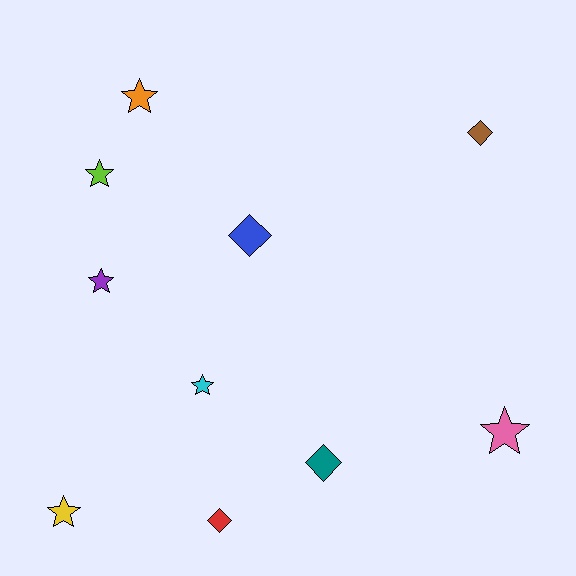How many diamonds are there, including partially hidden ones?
There are 4 diamonds.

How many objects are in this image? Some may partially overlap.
There are 10 objects.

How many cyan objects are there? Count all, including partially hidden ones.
There is 1 cyan object.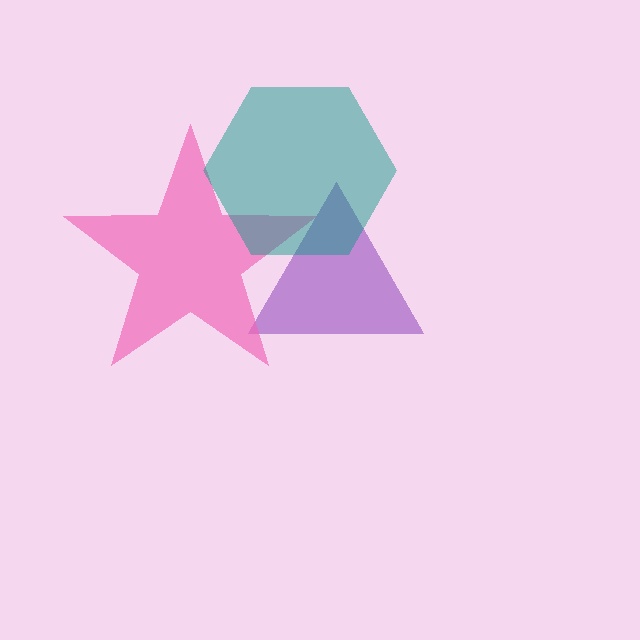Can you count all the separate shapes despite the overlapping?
Yes, there are 3 separate shapes.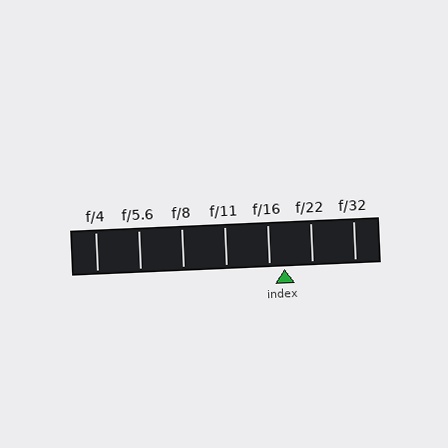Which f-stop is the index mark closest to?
The index mark is closest to f/16.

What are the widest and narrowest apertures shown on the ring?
The widest aperture shown is f/4 and the narrowest is f/32.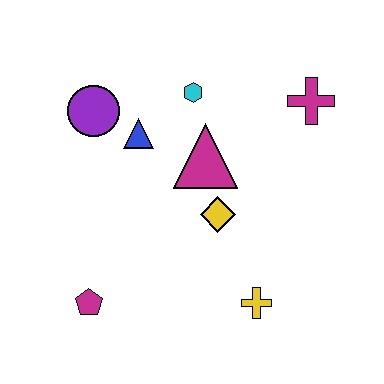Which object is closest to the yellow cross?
The yellow diamond is closest to the yellow cross.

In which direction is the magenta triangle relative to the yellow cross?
The magenta triangle is above the yellow cross.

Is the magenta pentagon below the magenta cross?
Yes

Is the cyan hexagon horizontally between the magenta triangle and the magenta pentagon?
Yes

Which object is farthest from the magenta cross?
The magenta pentagon is farthest from the magenta cross.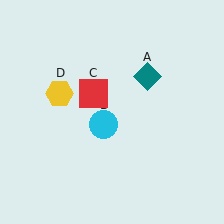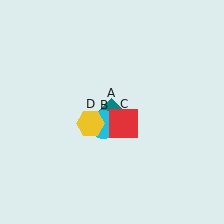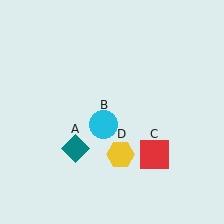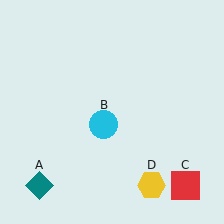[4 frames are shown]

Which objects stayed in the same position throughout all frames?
Cyan circle (object B) remained stationary.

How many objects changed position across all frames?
3 objects changed position: teal diamond (object A), red square (object C), yellow hexagon (object D).